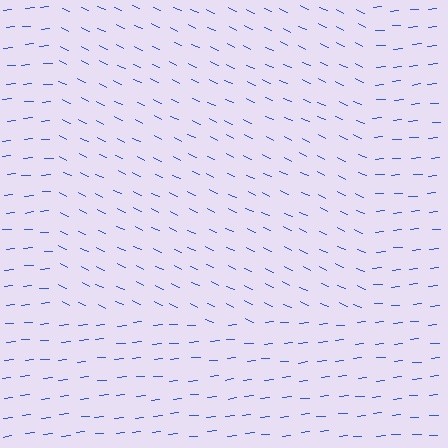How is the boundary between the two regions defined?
The boundary is defined purely by a change in line orientation (approximately 31 degrees difference). All lines are the same color and thickness.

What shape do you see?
I see a rectangle.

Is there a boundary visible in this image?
Yes, there is a texture boundary formed by a change in line orientation.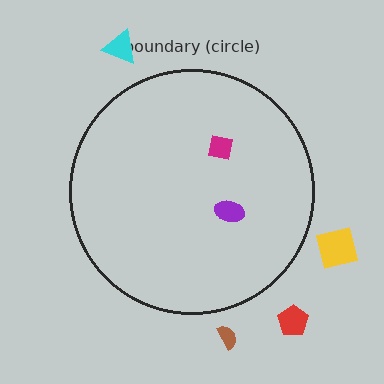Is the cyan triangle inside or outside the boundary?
Outside.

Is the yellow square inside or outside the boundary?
Outside.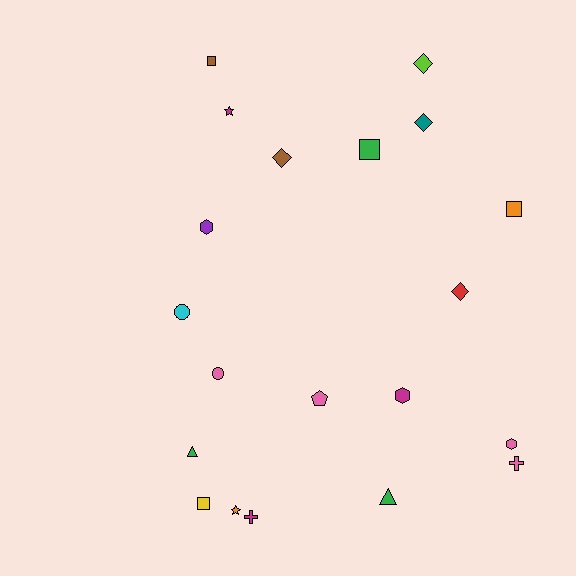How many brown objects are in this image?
There are 2 brown objects.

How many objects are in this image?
There are 20 objects.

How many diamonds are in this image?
There are 4 diamonds.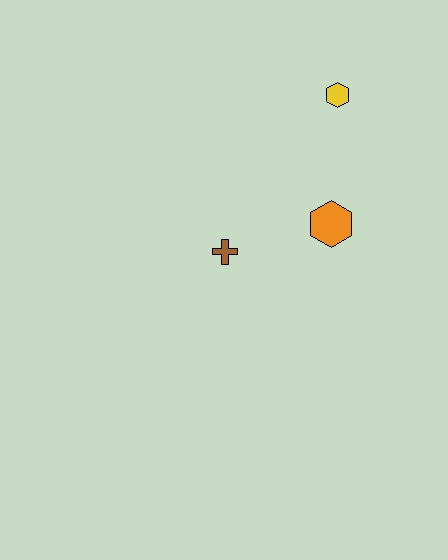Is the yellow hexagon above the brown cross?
Yes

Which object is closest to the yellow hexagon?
The orange hexagon is closest to the yellow hexagon.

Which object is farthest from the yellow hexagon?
The brown cross is farthest from the yellow hexagon.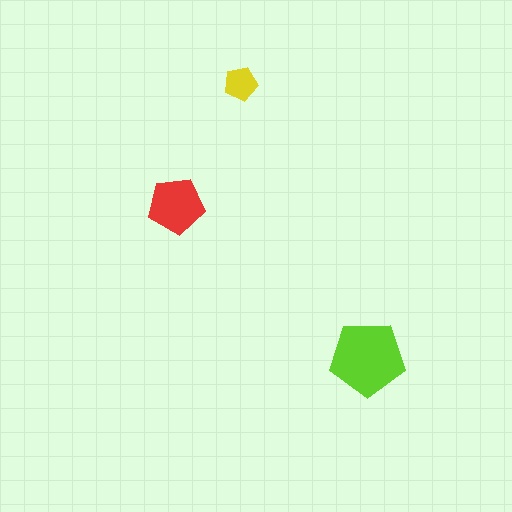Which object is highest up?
The yellow pentagon is topmost.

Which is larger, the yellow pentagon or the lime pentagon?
The lime one.